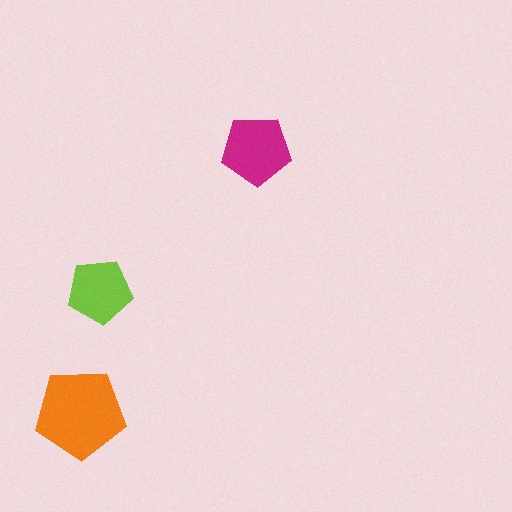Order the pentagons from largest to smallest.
the orange one, the magenta one, the lime one.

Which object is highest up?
The magenta pentagon is topmost.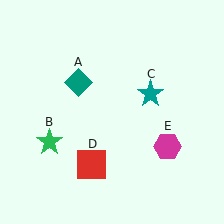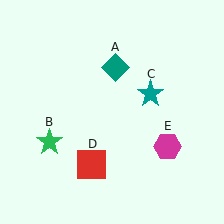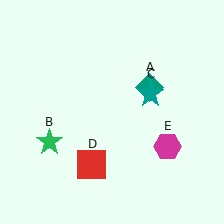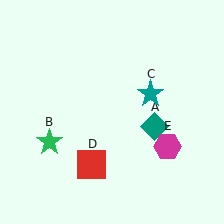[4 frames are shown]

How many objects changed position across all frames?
1 object changed position: teal diamond (object A).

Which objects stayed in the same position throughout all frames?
Green star (object B) and teal star (object C) and red square (object D) and magenta hexagon (object E) remained stationary.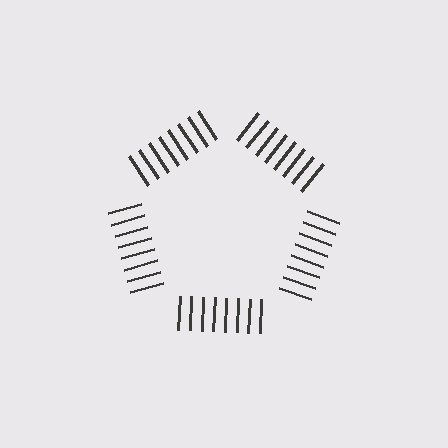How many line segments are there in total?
40 — 8 along each of the 5 edges.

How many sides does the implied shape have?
5 sides — the line-ends trace a pentagon.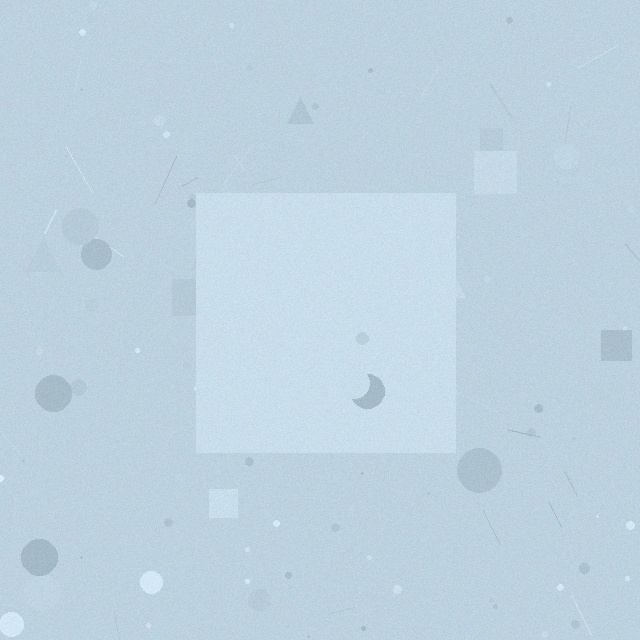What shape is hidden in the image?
A square is hidden in the image.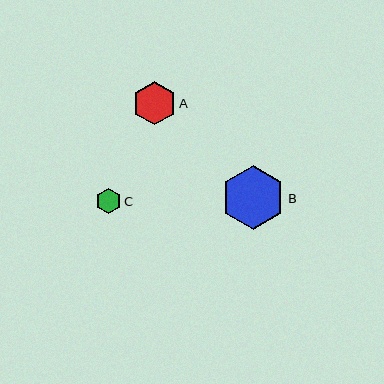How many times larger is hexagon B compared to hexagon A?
Hexagon B is approximately 1.5 times the size of hexagon A.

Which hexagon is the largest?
Hexagon B is the largest with a size of approximately 63 pixels.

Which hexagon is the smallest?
Hexagon C is the smallest with a size of approximately 25 pixels.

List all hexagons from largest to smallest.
From largest to smallest: B, A, C.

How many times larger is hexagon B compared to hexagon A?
Hexagon B is approximately 1.5 times the size of hexagon A.